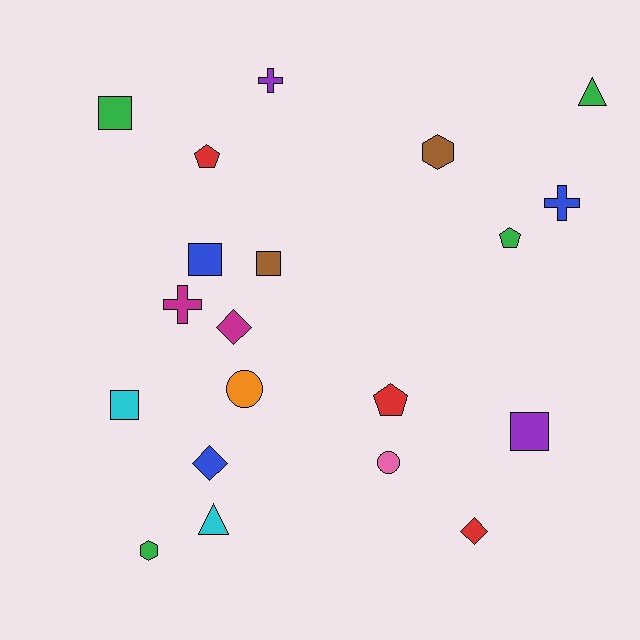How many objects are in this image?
There are 20 objects.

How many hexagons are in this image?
There are 2 hexagons.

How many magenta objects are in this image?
There are 2 magenta objects.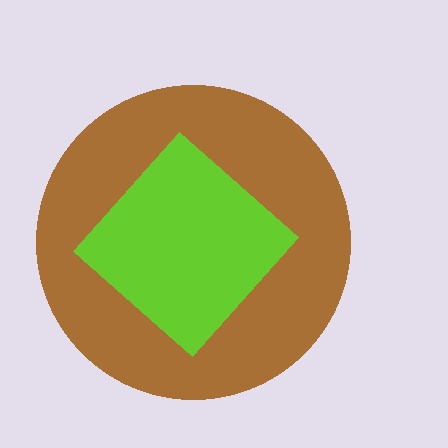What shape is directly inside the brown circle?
The lime diamond.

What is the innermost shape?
The lime diamond.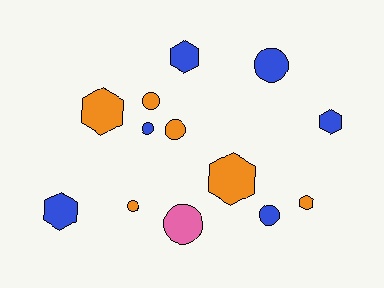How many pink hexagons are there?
There are no pink hexagons.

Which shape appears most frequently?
Circle, with 7 objects.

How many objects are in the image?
There are 13 objects.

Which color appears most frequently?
Blue, with 6 objects.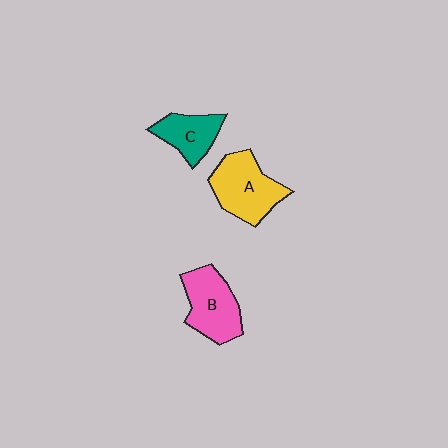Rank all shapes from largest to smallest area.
From largest to smallest: A (yellow), B (pink), C (teal).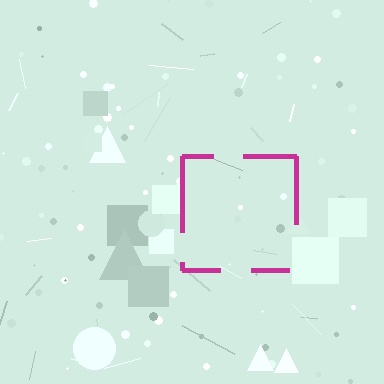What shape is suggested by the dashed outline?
The dashed outline suggests a square.